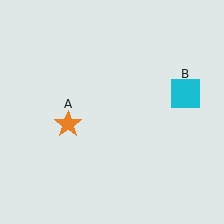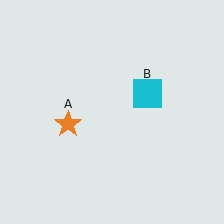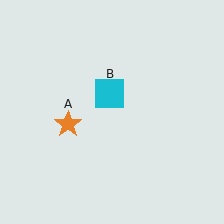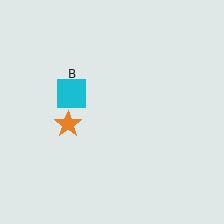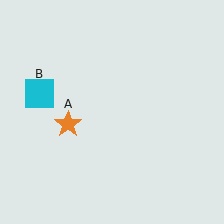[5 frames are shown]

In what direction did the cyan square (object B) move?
The cyan square (object B) moved left.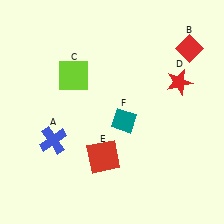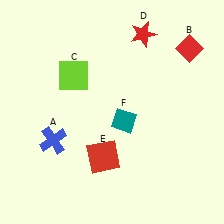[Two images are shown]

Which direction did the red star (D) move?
The red star (D) moved up.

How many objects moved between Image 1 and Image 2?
1 object moved between the two images.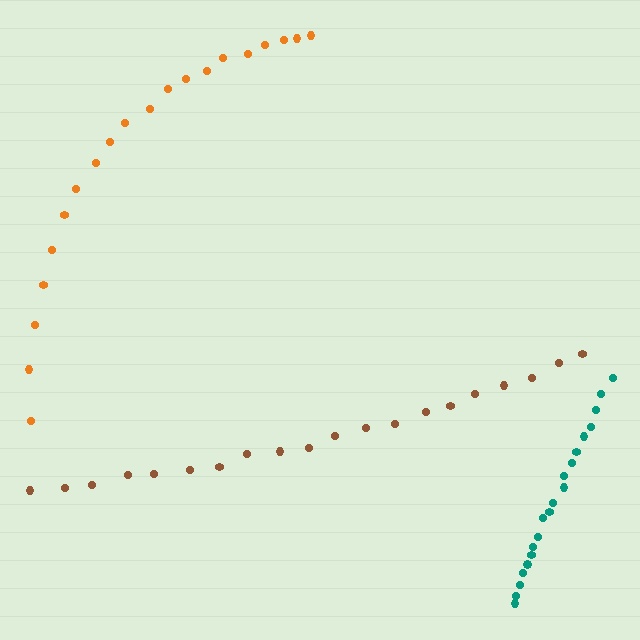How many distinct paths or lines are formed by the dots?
There are 3 distinct paths.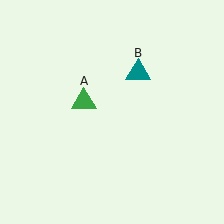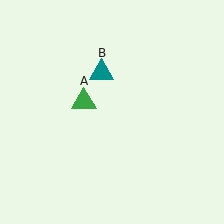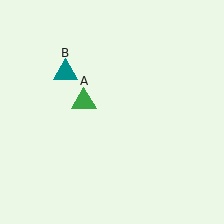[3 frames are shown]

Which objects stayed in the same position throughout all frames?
Green triangle (object A) remained stationary.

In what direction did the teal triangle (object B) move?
The teal triangle (object B) moved left.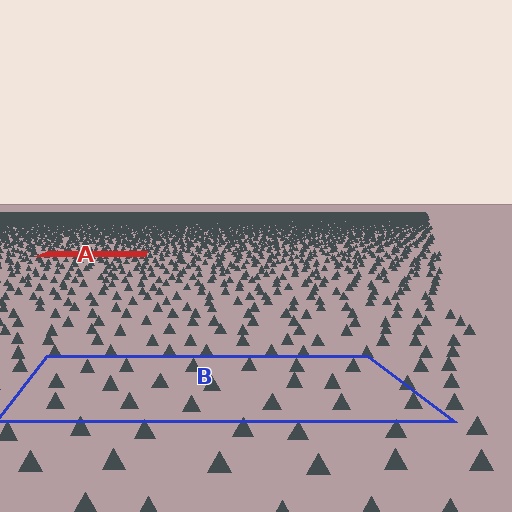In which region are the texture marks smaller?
The texture marks are smaller in region A, because it is farther away.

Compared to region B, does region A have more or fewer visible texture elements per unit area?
Region A has more texture elements per unit area — they are packed more densely because it is farther away.